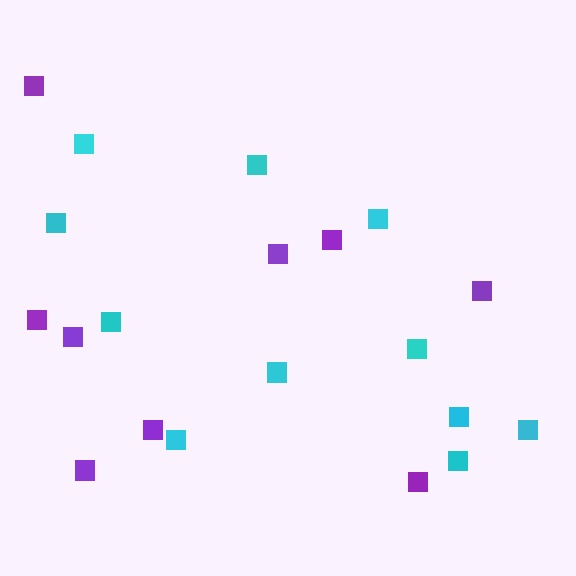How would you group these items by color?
There are 2 groups: one group of cyan squares (11) and one group of purple squares (9).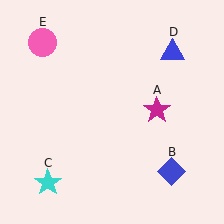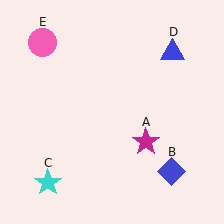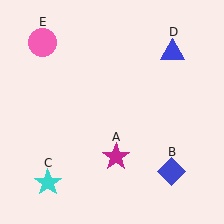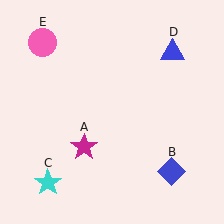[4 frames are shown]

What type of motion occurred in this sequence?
The magenta star (object A) rotated clockwise around the center of the scene.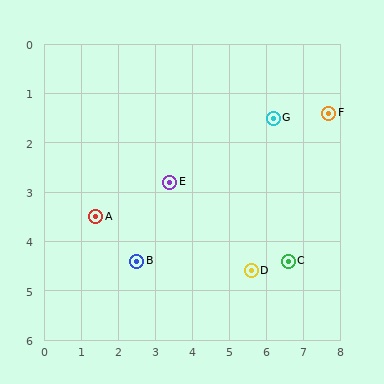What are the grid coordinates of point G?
Point G is at approximately (6.2, 1.5).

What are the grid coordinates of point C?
Point C is at approximately (6.6, 4.4).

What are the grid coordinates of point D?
Point D is at approximately (5.6, 4.6).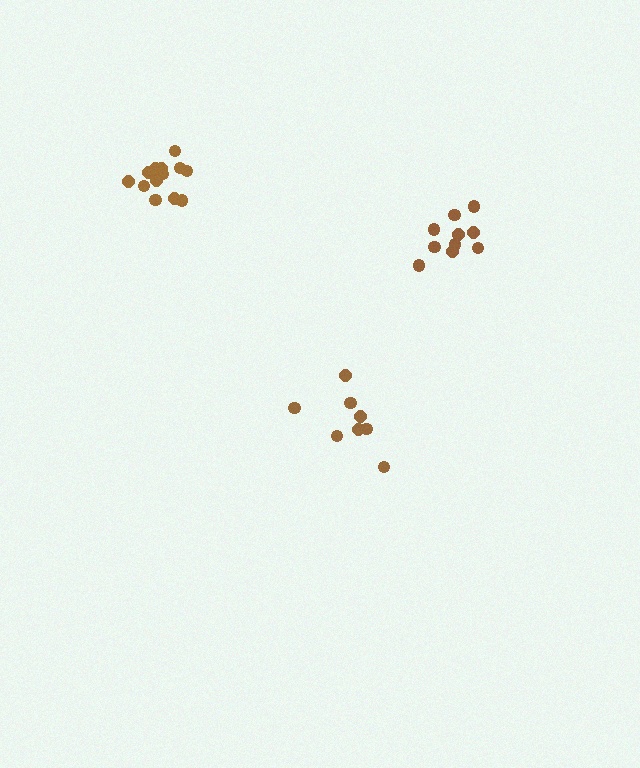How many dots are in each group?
Group 1: 13 dots, Group 2: 8 dots, Group 3: 10 dots (31 total).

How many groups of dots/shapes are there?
There are 3 groups.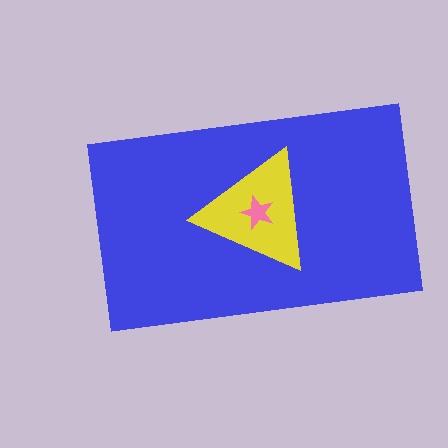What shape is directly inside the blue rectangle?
The yellow triangle.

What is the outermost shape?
The blue rectangle.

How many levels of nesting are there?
3.